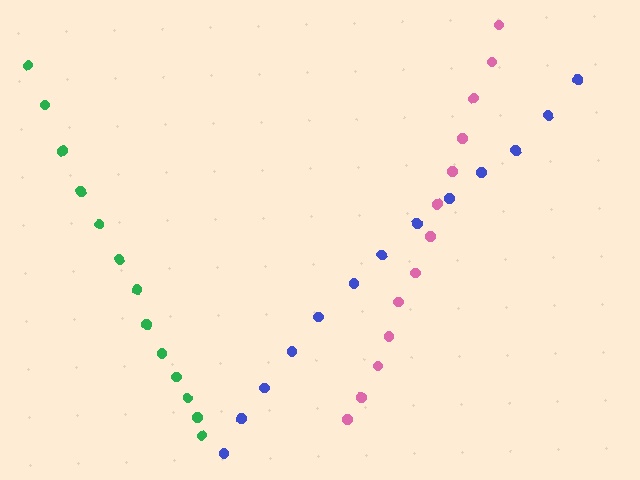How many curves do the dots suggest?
There are 3 distinct paths.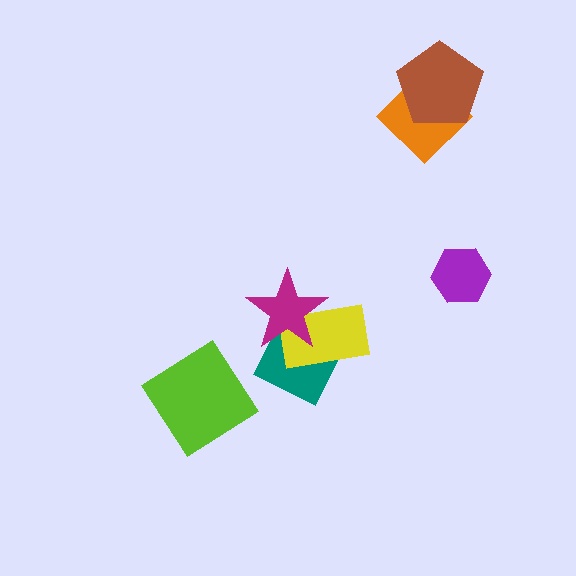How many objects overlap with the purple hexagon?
0 objects overlap with the purple hexagon.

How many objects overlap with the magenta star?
2 objects overlap with the magenta star.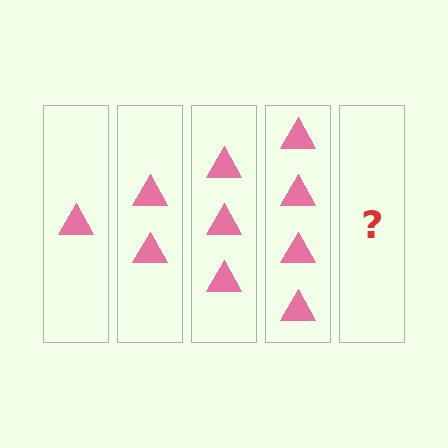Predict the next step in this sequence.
The next step is 5 triangles.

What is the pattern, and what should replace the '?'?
The pattern is that each step adds one more triangle. The '?' should be 5 triangles.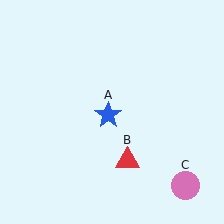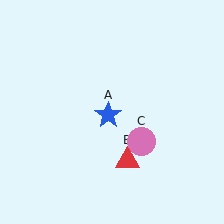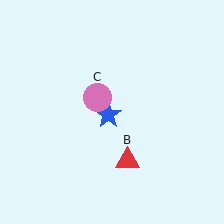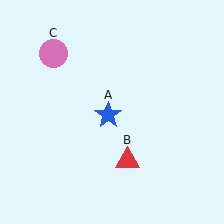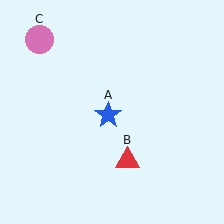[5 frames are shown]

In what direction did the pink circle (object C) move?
The pink circle (object C) moved up and to the left.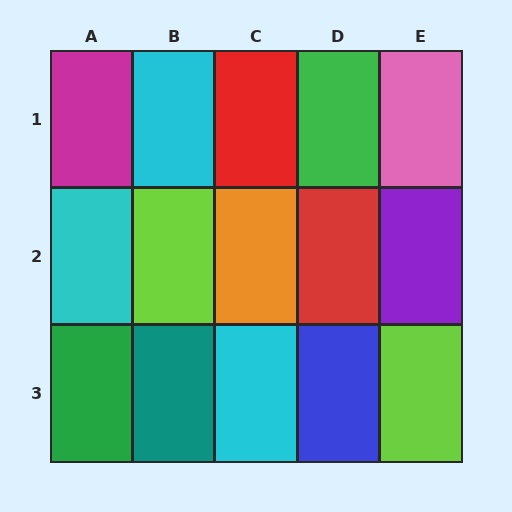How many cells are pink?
1 cell is pink.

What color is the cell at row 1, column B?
Cyan.